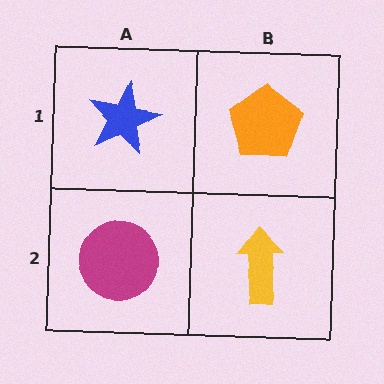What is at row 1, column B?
An orange pentagon.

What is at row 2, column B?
A yellow arrow.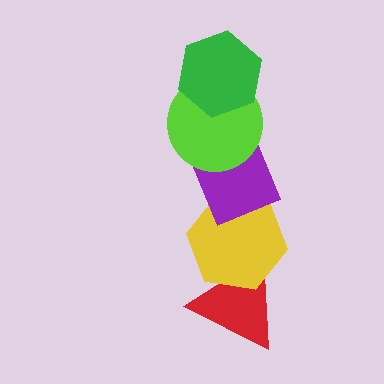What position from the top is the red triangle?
The red triangle is 5th from the top.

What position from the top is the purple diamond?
The purple diamond is 3rd from the top.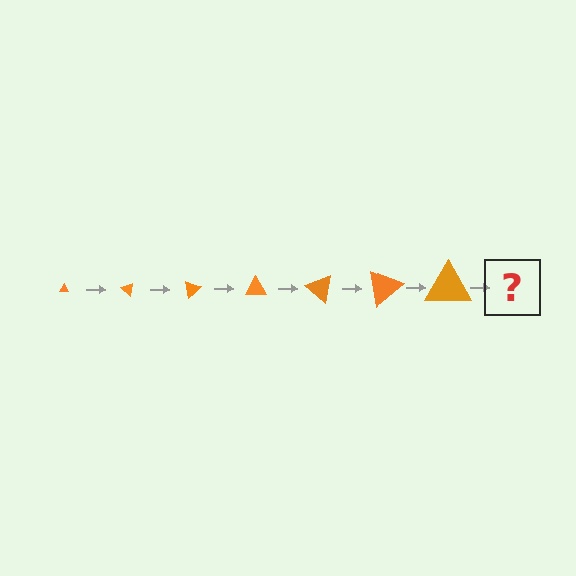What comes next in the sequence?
The next element should be a triangle, larger than the previous one and rotated 280 degrees from the start.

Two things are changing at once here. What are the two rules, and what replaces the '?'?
The two rules are that the triangle grows larger each step and it rotates 40 degrees each step. The '?' should be a triangle, larger than the previous one and rotated 280 degrees from the start.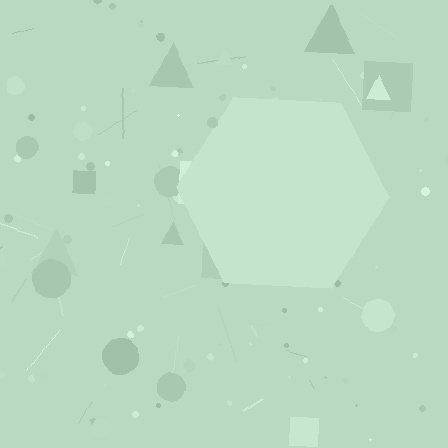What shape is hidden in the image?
A hexagon is hidden in the image.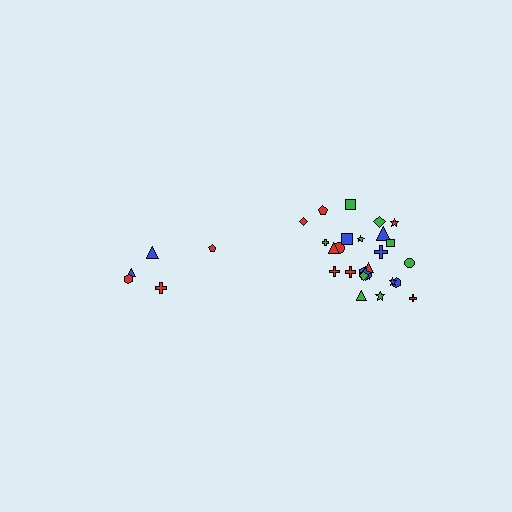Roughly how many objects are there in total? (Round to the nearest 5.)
Roughly 30 objects in total.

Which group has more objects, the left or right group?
The right group.